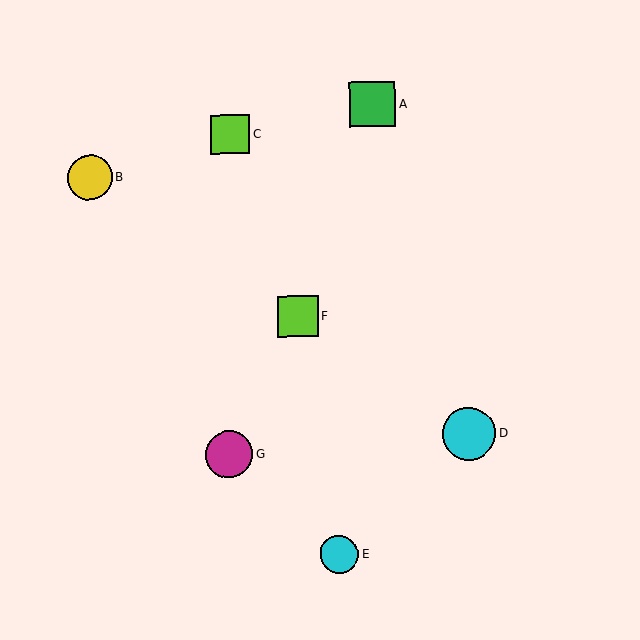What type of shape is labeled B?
Shape B is a yellow circle.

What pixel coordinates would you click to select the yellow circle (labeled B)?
Click at (90, 177) to select the yellow circle B.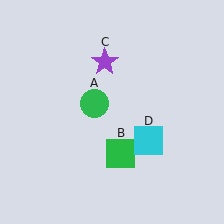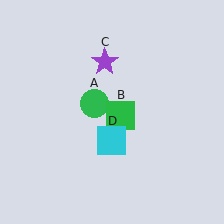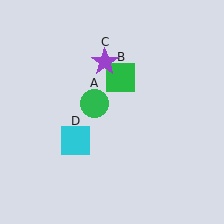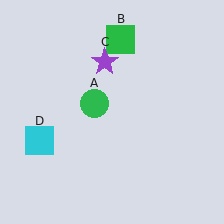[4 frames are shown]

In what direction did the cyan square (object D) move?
The cyan square (object D) moved left.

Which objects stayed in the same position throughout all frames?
Green circle (object A) and purple star (object C) remained stationary.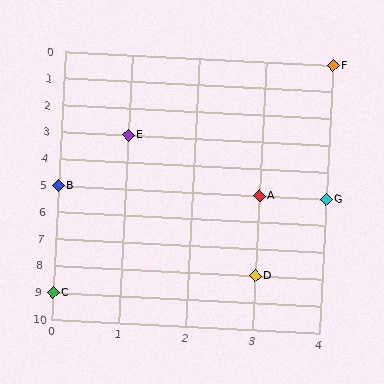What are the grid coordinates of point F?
Point F is at grid coordinates (4, 0).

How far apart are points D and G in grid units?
Points D and G are 1 column and 3 rows apart (about 3.2 grid units diagonally).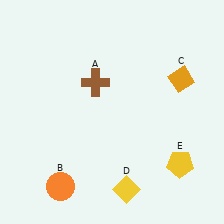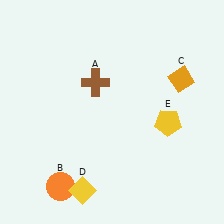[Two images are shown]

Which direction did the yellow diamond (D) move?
The yellow diamond (D) moved left.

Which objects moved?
The objects that moved are: the yellow diamond (D), the yellow pentagon (E).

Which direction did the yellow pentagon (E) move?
The yellow pentagon (E) moved up.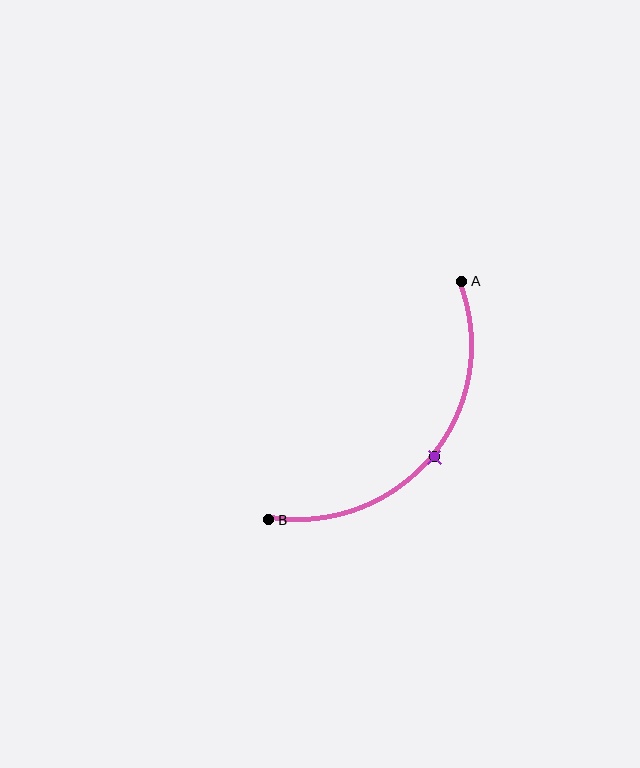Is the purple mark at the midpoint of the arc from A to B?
Yes. The purple mark lies on the arc at equal arc-length from both A and B — it is the arc midpoint.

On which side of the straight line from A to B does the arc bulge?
The arc bulges below and to the right of the straight line connecting A and B.